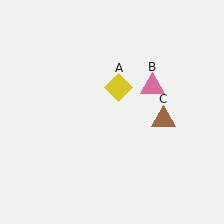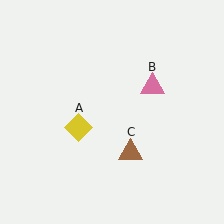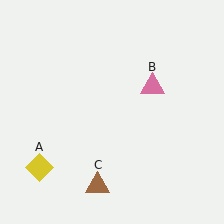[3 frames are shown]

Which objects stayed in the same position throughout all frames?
Pink triangle (object B) remained stationary.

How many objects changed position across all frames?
2 objects changed position: yellow diamond (object A), brown triangle (object C).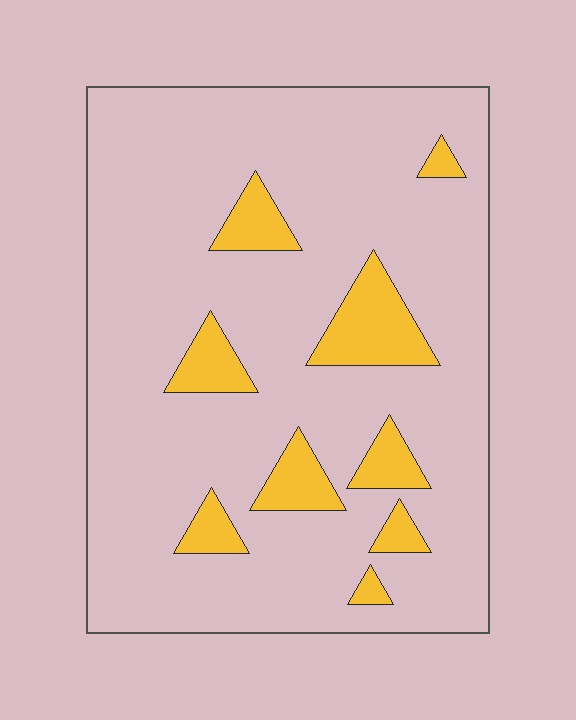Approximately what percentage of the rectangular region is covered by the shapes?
Approximately 15%.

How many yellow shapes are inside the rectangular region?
9.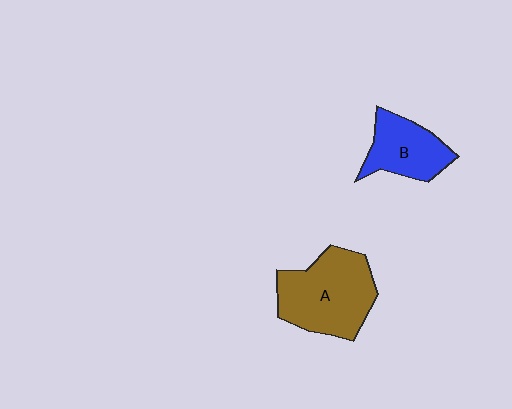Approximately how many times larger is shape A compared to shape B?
Approximately 1.6 times.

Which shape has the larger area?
Shape A (brown).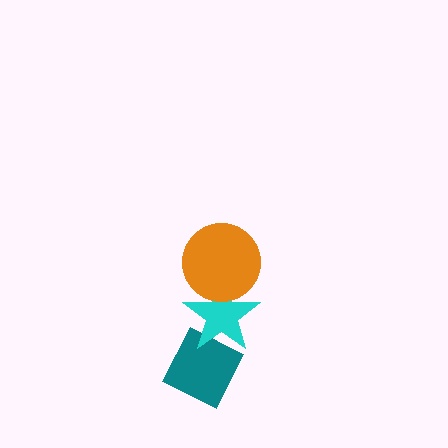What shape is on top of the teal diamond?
The cyan star is on top of the teal diamond.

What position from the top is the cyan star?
The cyan star is 2nd from the top.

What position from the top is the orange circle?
The orange circle is 1st from the top.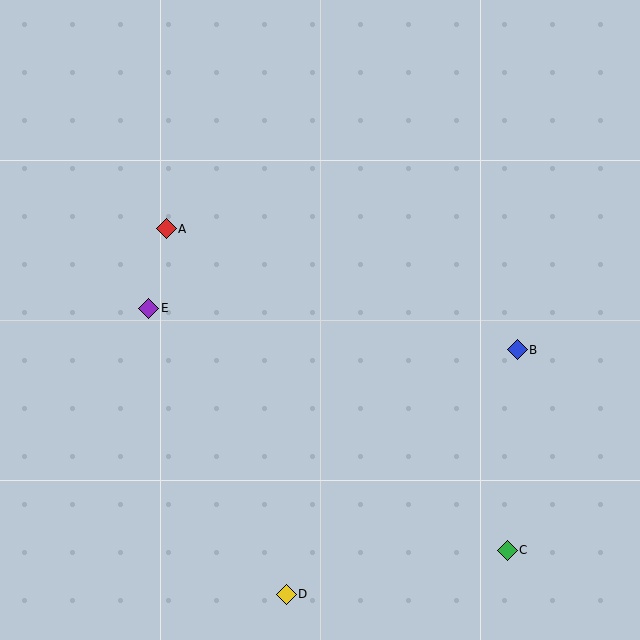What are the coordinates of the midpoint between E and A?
The midpoint between E and A is at (158, 268).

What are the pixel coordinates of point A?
Point A is at (166, 229).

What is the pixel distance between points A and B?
The distance between A and B is 371 pixels.